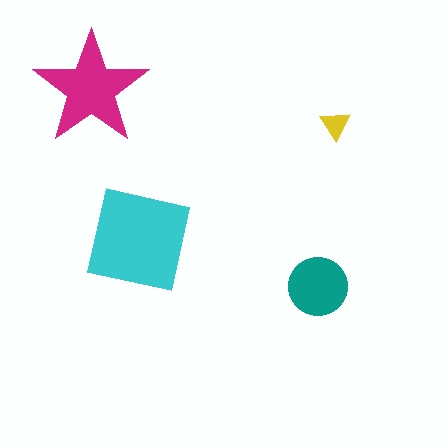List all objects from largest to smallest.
The cyan square, the magenta star, the teal circle, the yellow triangle.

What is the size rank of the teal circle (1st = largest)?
3rd.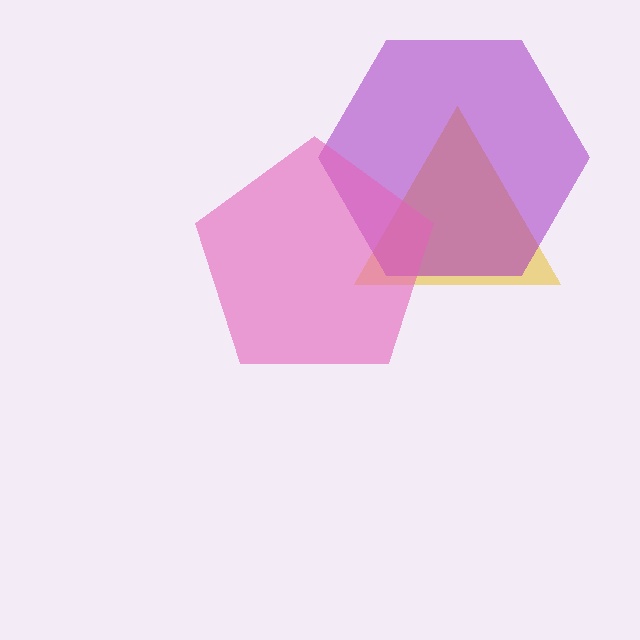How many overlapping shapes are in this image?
There are 3 overlapping shapes in the image.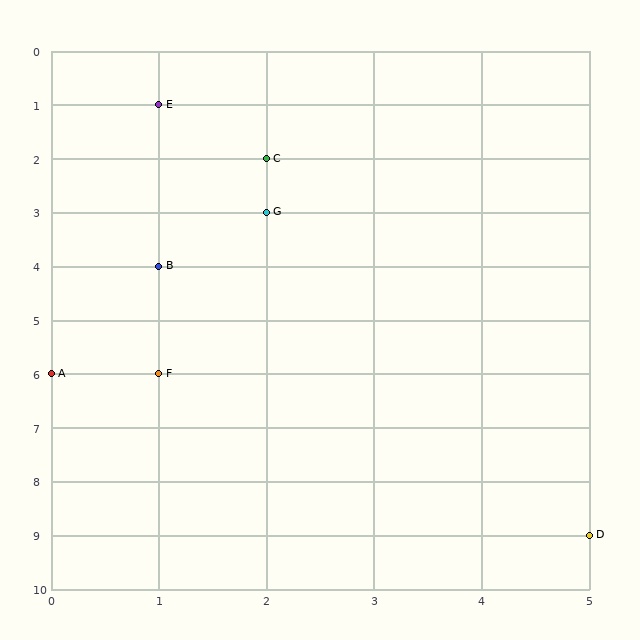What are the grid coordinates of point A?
Point A is at grid coordinates (0, 6).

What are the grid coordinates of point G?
Point G is at grid coordinates (2, 3).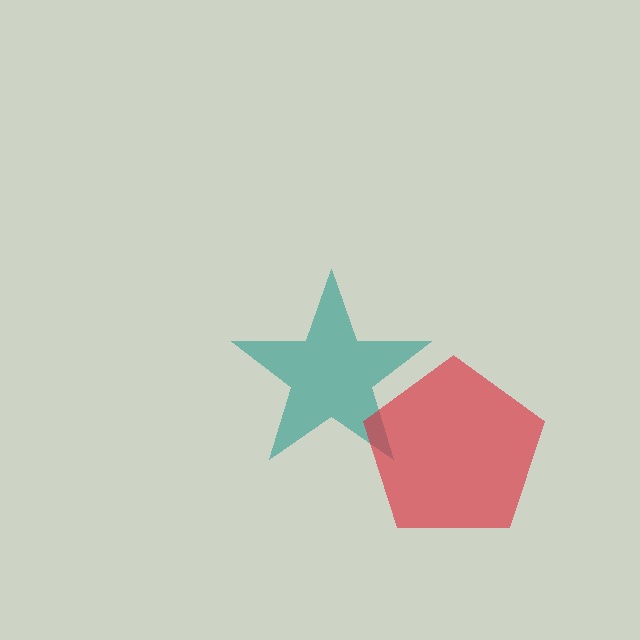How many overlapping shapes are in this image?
There are 2 overlapping shapes in the image.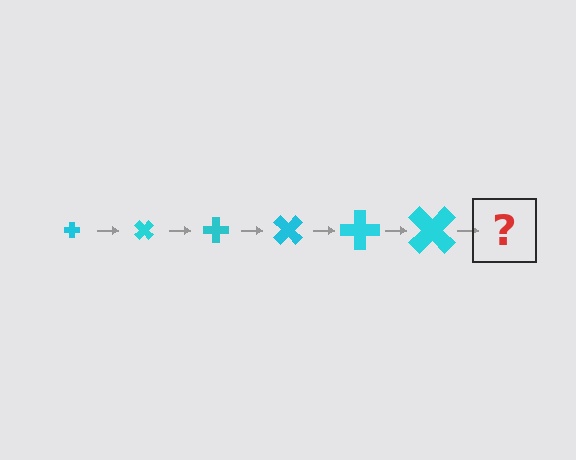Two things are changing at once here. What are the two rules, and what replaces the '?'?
The two rules are that the cross grows larger each step and it rotates 45 degrees each step. The '?' should be a cross, larger than the previous one and rotated 270 degrees from the start.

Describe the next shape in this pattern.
It should be a cross, larger than the previous one and rotated 270 degrees from the start.